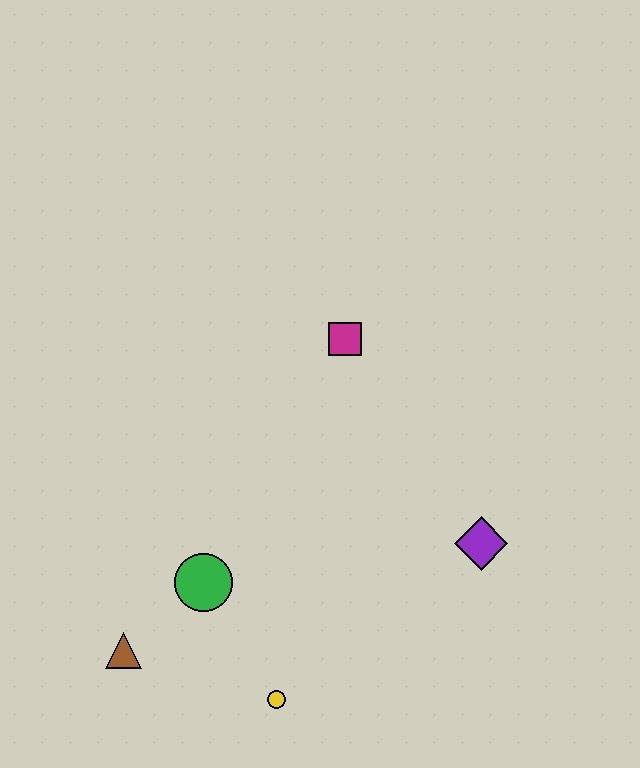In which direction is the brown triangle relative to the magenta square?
The brown triangle is below the magenta square.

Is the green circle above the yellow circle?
Yes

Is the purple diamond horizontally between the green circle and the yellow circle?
No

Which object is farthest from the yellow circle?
The magenta square is farthest from the yellow circle.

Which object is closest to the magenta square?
The purple diamond is closest to the magenta square.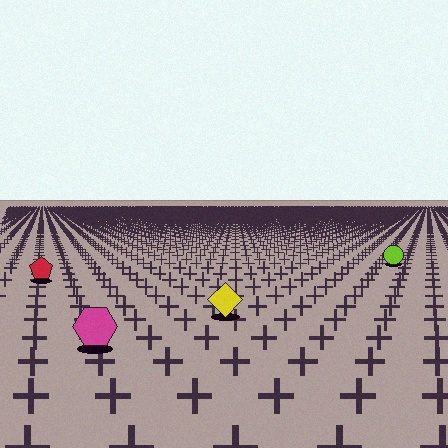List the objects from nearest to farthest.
From nearest to farthest: the magenta hexagon, the yellow diamond, the red pentagon, the lime circle.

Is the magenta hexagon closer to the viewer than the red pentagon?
Yes. The magenta hexagon is closer — you can tell from the texture gradient: the ground texture is coarser near it.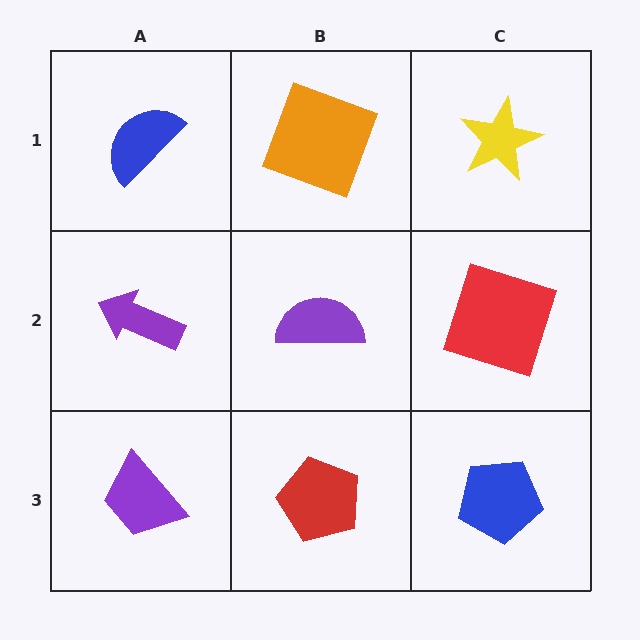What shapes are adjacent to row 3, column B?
A purple semicircle (row 2, column B), a purple trapezoid (row 3, column A), a blue pentagon (row 3, column C).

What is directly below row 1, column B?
A purple semicircle.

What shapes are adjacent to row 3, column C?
A red square (row 2, column C), a red pentagon (row 3, column B).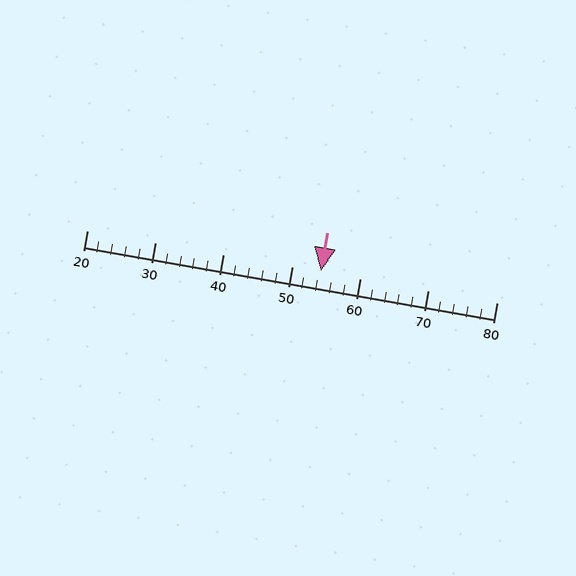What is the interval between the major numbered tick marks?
The major tick marks are spaced 10 units apart.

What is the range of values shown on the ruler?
The ruler shows values from 20 to 80.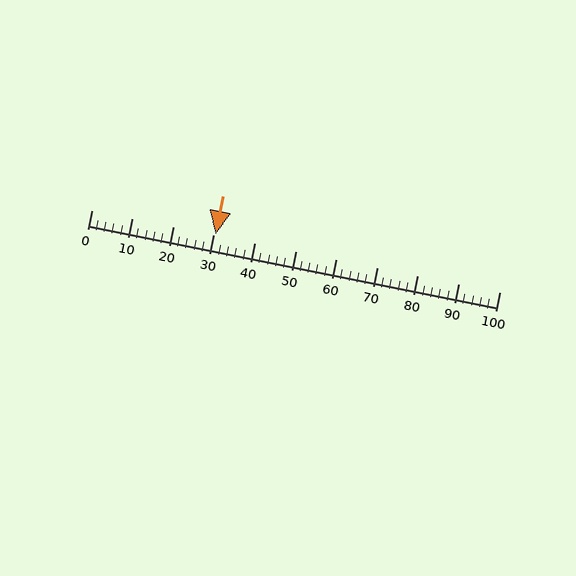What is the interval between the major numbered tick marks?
The major tick marks are spaced 10 units apart.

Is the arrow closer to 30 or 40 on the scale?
The arrow is closer to 30.